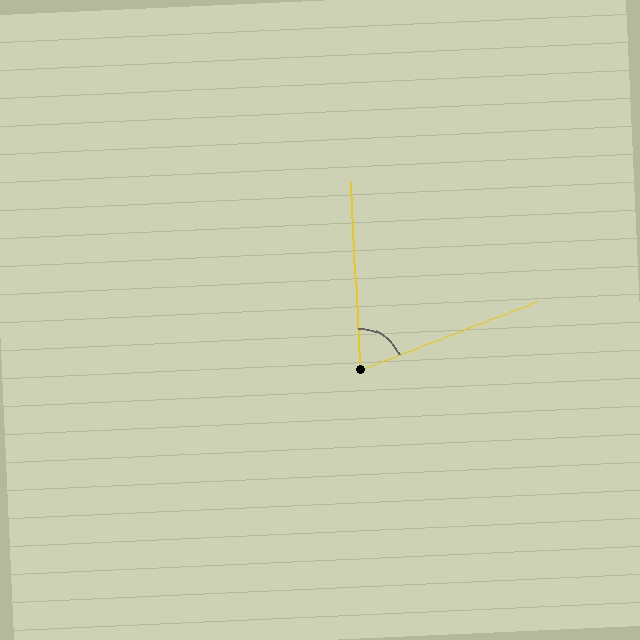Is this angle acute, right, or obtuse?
It is acute.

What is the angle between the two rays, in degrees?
Approximately 72 degrees.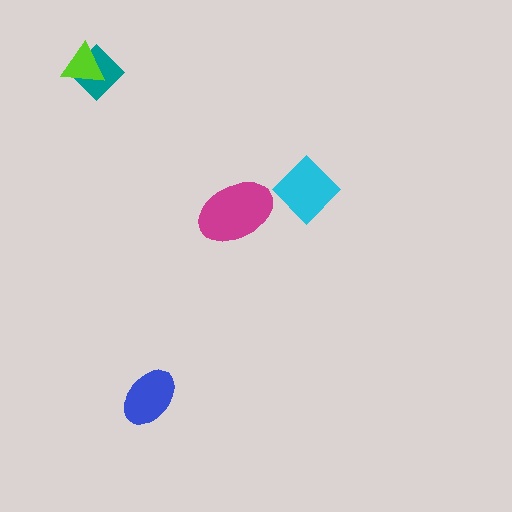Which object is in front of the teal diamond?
The lime triangle is in front of the teal diamond.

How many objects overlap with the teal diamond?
1 object overlaps with the teal diamond.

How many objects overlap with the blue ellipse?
0 objects overlap with the blue ellipse.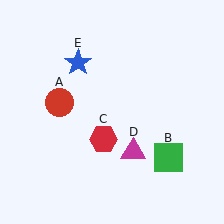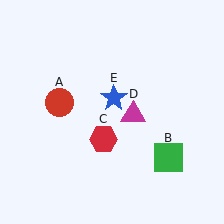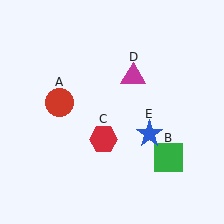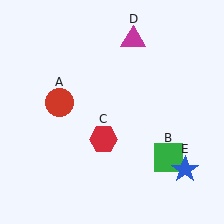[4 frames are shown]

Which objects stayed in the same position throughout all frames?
Red circle (object A) and green square (object B) and red hexagon (object C) remained stationary.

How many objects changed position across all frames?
2 objects changed position: magenta triangle (object D), blue star (object E).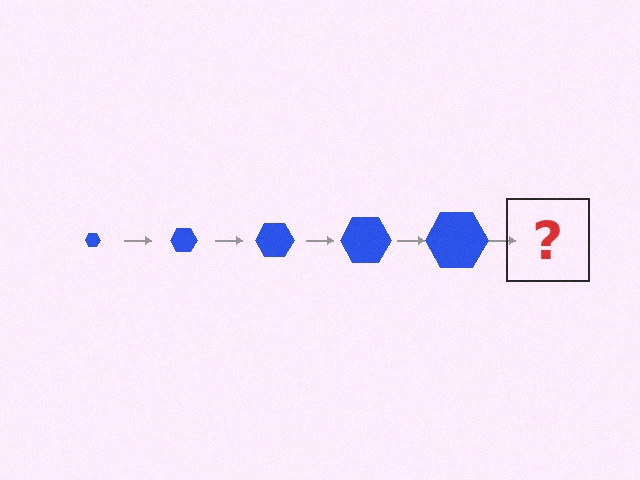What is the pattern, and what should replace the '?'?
The pattern is that the hexagon gets progressively larger each step. The '?' should be a blue hexagon, larger than the previous one.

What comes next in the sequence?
The next element should be a blue hexagon, larger than the previous one.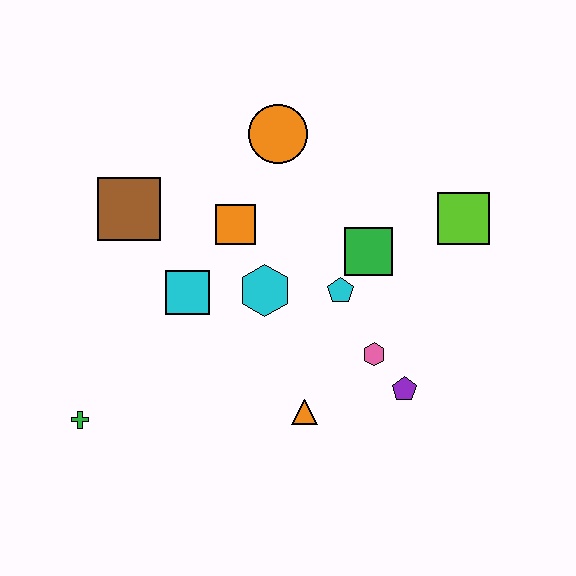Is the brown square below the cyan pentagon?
No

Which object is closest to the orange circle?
The orange square is closest to the orange circle.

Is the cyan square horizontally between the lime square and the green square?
No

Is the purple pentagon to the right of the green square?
Yes